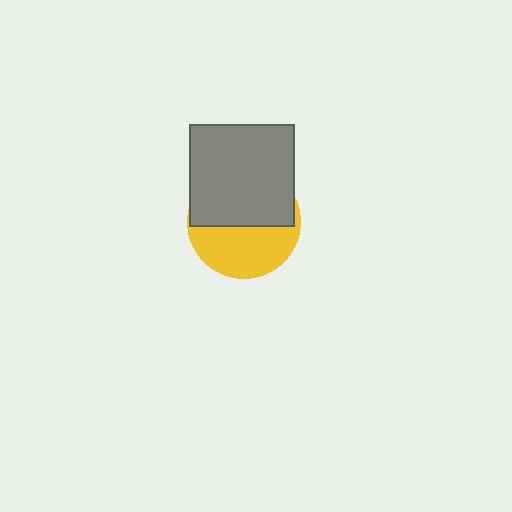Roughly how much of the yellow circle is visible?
About half of it is visible (roughly 45%).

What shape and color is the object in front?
The object in front is a gray rectangle.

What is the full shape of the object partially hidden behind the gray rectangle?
The partially hidden object is a yellow circle.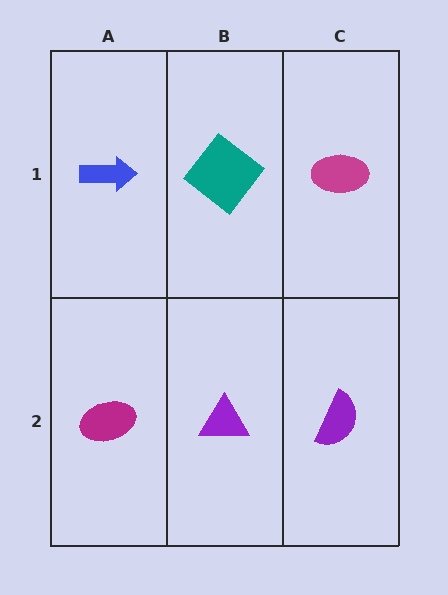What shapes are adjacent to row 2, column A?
A blue arrow (row 1, column A), a purple triangle (row 2, column B).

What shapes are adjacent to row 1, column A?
A magenta ellipse (row 2, column A), a teal diamond (row 1, column B).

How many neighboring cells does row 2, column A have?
2.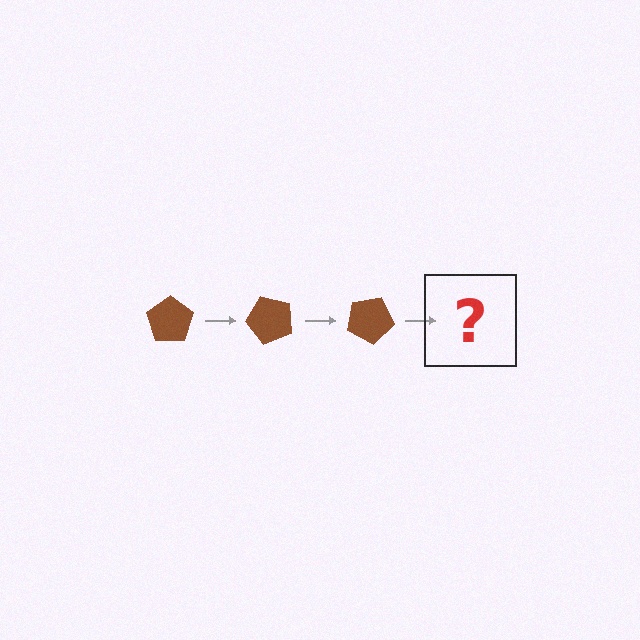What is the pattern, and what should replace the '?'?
The pattern is that the pentagon rotates 50 degrees each step. The '?' should be a brown pentagon rotated 150 degrees.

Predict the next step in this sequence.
The next step is a brown pentagon rotated 150 degrees.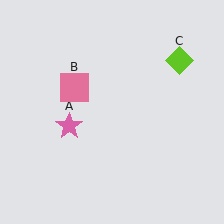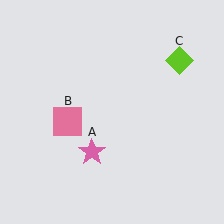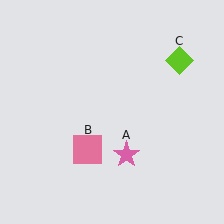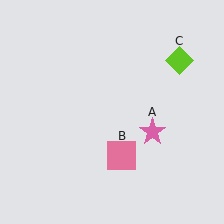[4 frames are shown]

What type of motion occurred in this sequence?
The pink star (object A), pink square (object B) rotated counterclockwise around the center of the scene.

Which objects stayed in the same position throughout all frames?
Lime diamond (object C) remained stationary.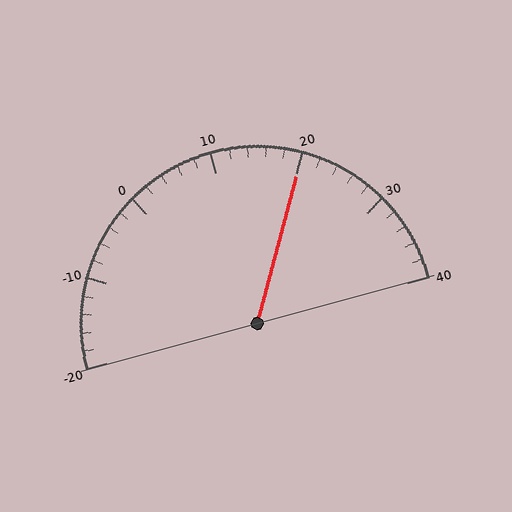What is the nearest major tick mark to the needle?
The nearest major tick mark is 20.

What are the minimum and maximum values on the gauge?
The gauge ranges from -20 to 40.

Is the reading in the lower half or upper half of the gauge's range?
The reading is in the upper half of the range (-20 to 40).